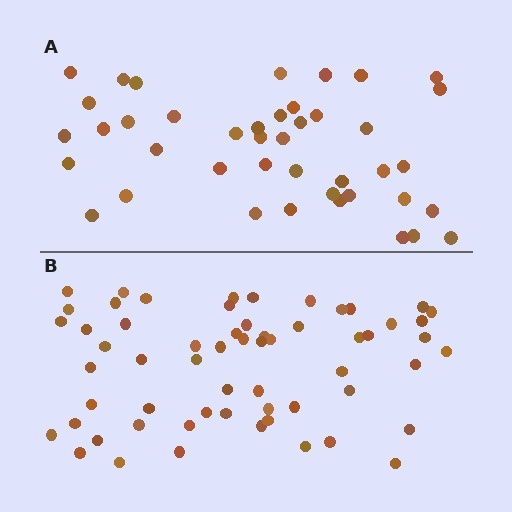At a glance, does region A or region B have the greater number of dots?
Region B (the bottom region) has more dots.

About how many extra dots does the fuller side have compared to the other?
Region B has approximately 20 more dots than region A.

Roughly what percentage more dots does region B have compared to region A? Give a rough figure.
About 45% more.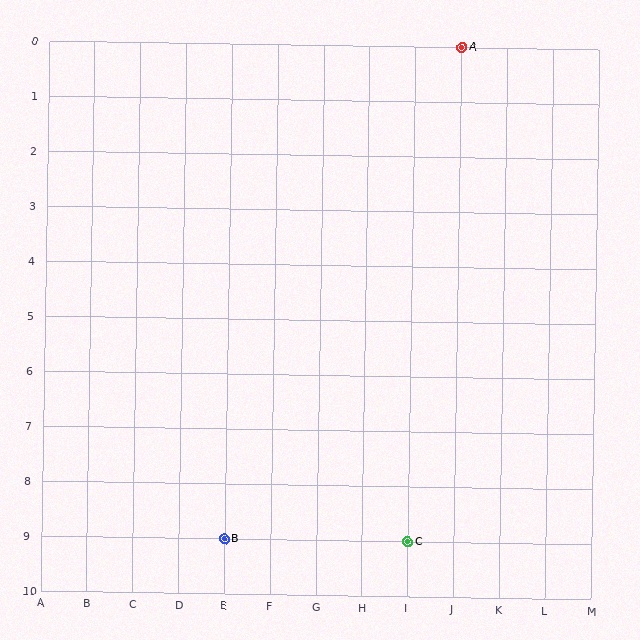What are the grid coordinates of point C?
Point C is at grid coordinates (I, 9).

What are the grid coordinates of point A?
Point A is at grid coordinates (J, 0).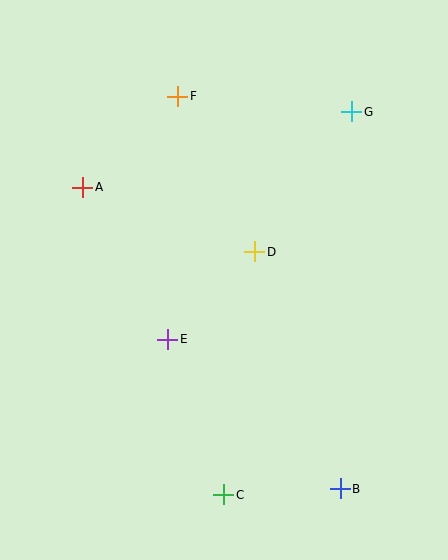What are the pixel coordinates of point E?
Point E is at (168, 339).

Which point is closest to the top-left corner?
Point F is closest to the top-left corner.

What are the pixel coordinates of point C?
Point C is at (224, 495).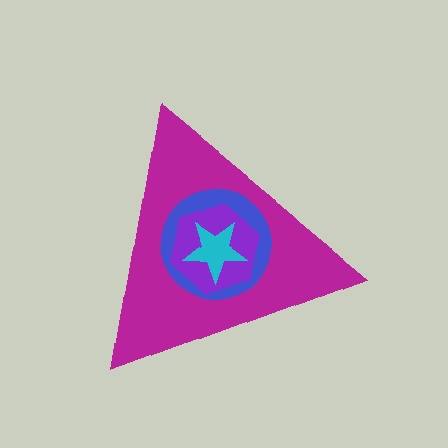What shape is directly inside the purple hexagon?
The cyan star.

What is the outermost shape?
The magenta triangle.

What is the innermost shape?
The cyan star.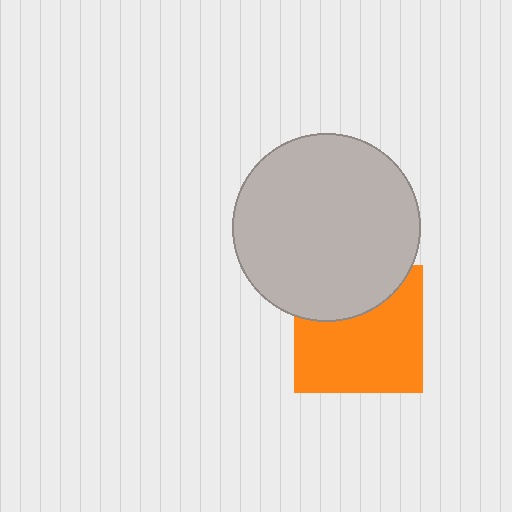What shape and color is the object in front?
The object in front is a light gray circle.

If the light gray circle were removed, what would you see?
You would see the complete orange square.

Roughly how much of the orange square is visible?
Most of it is visible (roughly 68%).